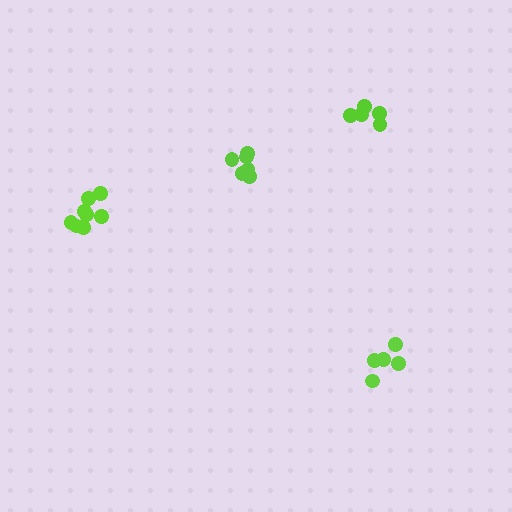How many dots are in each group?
Group 1: 5 dots, Group 2: 6 dots, Group 3: 5 dots, Group 4: 8 dots (24 total).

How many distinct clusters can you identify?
There are 4 distinct clusters.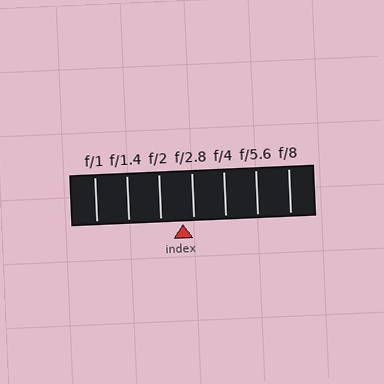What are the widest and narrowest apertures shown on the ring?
The widest aperture shown is f/1 and the narrowest is f/8.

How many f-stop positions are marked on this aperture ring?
There are 7 f-stop positions marked.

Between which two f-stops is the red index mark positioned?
The index mark is between f/2 and f/2.8.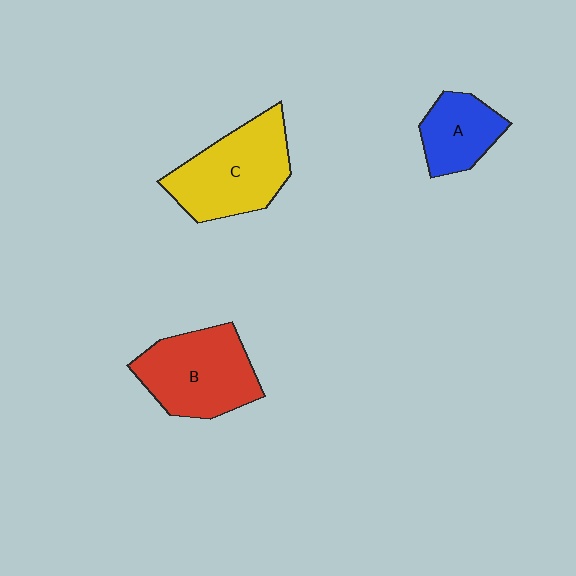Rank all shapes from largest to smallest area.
From largest to smallest: C (yellow), B (red), A (blue).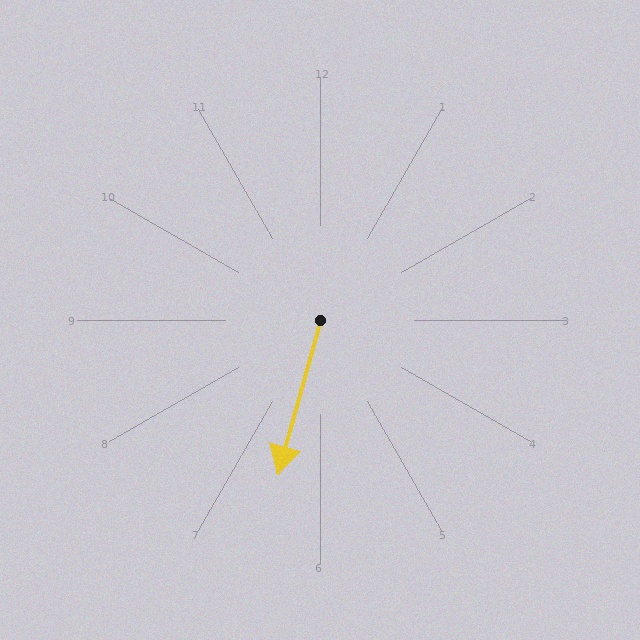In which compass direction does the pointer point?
South.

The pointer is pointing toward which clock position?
Roughly 7 o'clock.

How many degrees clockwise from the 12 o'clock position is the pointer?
Approximately 195 degrees.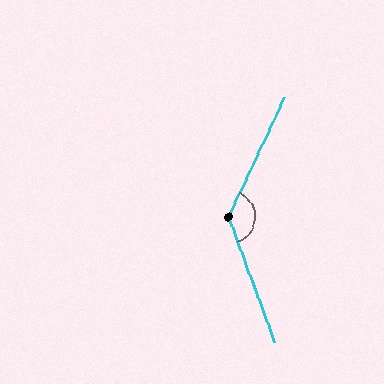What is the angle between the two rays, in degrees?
Approximately 135 degrees.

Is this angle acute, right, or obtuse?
It is obtuse.